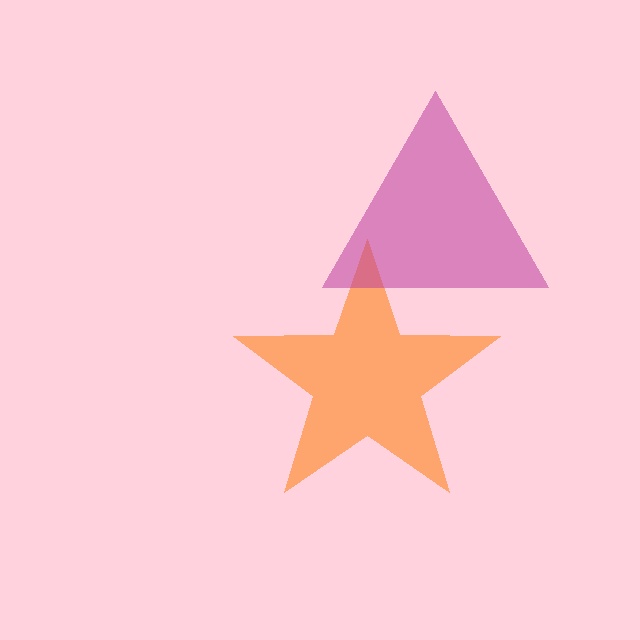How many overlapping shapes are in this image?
There are 2 overlapping shapes in the image.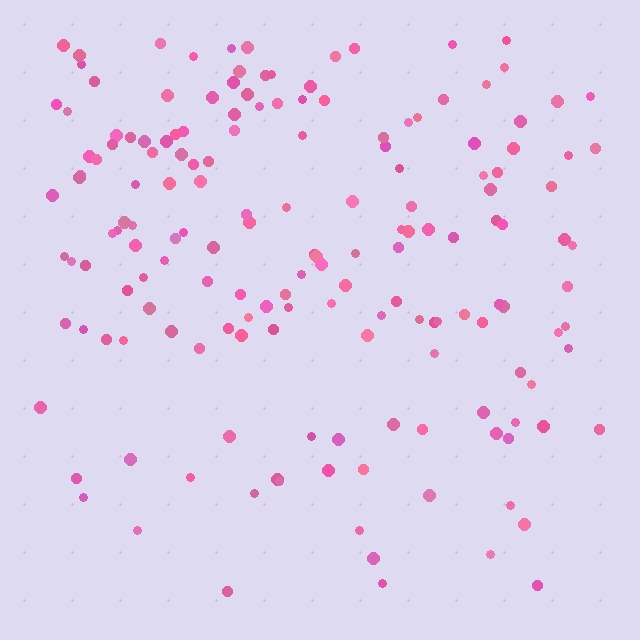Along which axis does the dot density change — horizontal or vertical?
Vertical.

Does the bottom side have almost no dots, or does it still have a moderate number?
Still a moderate number, just noticeably fewer than the top.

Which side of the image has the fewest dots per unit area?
The bottom.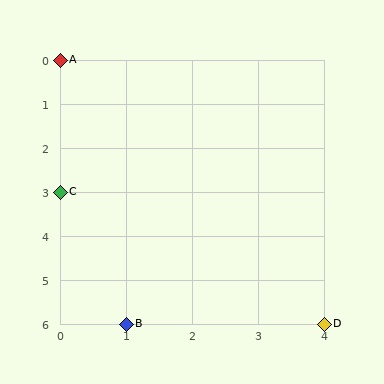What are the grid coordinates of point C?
Point C is at grid coordinates (0, 3).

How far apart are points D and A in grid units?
Points D and A are 4 columns and 6 rows apart (about 7.2 grid units diagonally).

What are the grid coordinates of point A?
Point A is at grid coordinates (0, 0).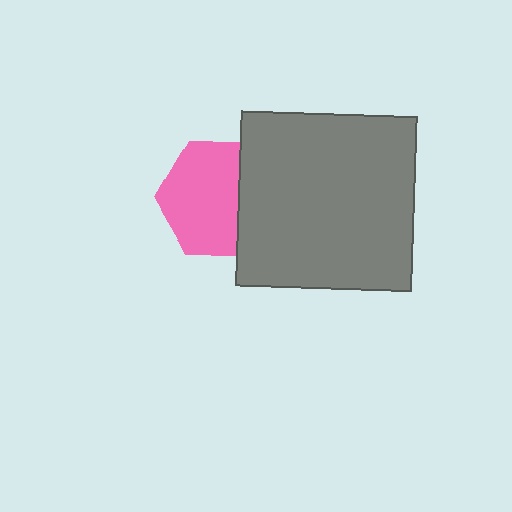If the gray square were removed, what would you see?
You would see the complete pink hexagon.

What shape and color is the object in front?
The object in front is a gray square.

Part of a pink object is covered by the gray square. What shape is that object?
It is a hexagon.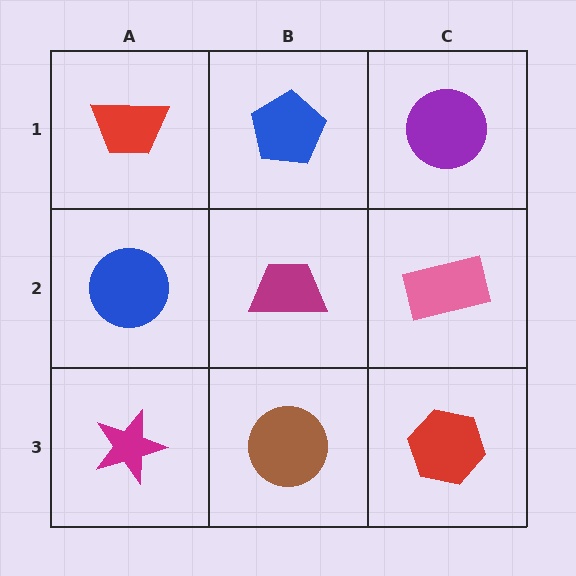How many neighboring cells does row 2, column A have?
3.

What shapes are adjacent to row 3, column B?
A magenta trapezoid (row 2, column B), a magenta star (row 3, column A), a red hexagon (row 3, column C).